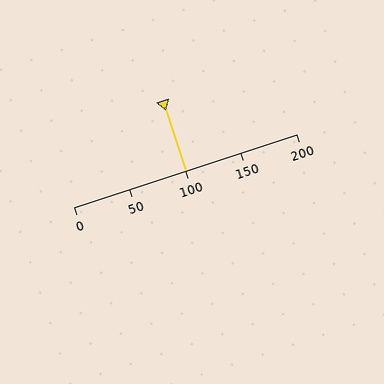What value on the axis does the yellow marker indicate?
The marker indicates approximately 100.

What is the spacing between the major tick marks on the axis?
The major ticks are spaced 50 apart.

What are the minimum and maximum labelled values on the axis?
The axis runs from 0 to 200.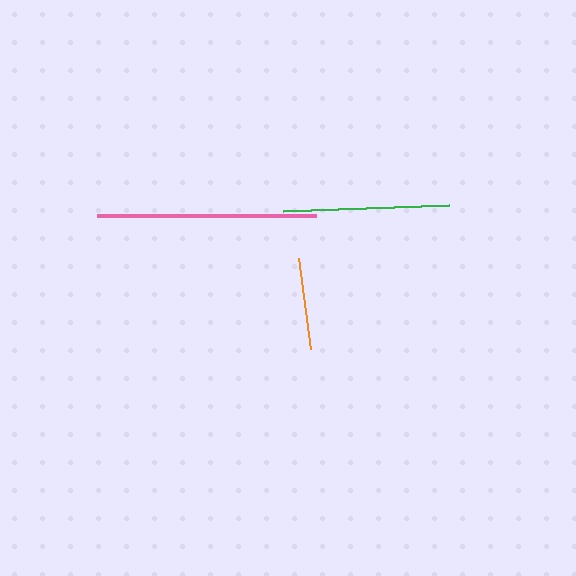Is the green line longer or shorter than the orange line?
The green line is longer than the orange line.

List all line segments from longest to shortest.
From longest to shortest: pink, green, orange.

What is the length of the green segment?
The green segment is approximately 166 pixels long.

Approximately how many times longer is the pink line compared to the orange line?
The pink line is approximately 2.4 times the length of the orange line.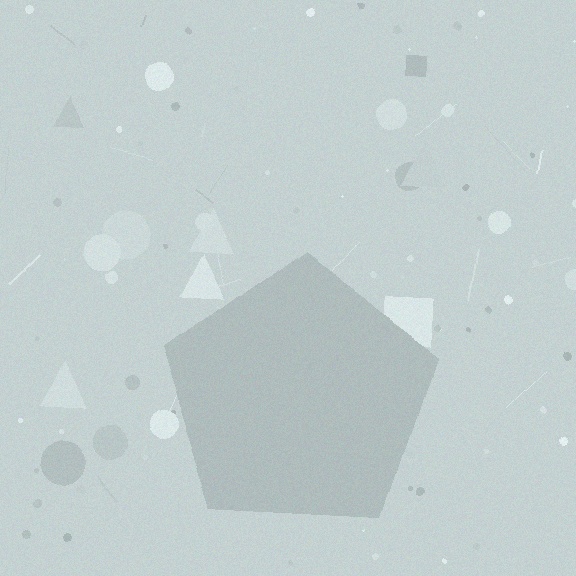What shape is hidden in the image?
A pentagon is hidden in the image.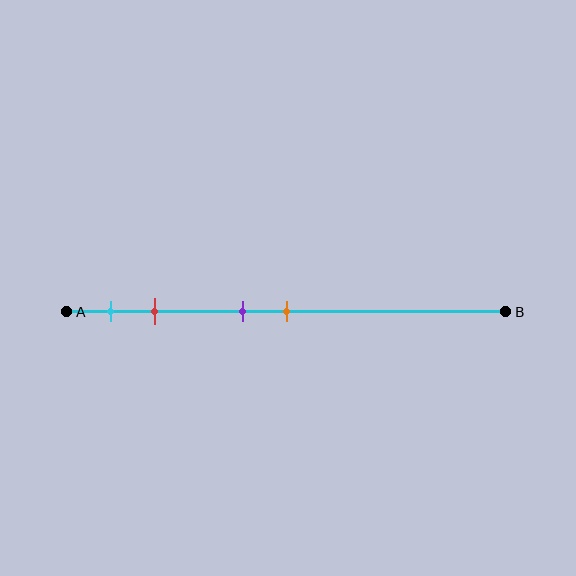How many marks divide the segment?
There are 4 marks dividing the segment.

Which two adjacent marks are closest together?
The purple and orange marks are the closest adjacent pair.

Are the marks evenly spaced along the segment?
No, the marks are not evenly spaced.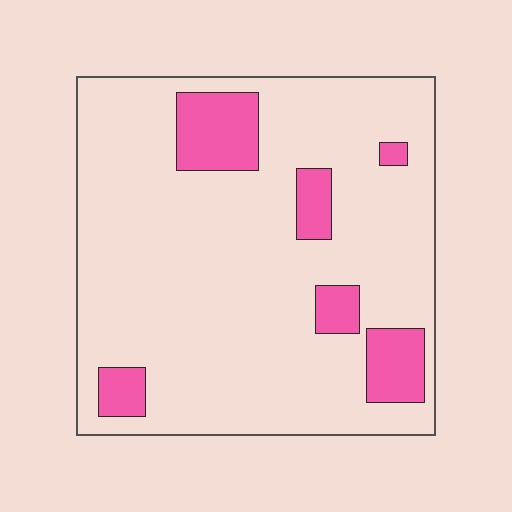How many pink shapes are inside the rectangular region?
6.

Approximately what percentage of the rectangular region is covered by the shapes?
Approximately 15%.